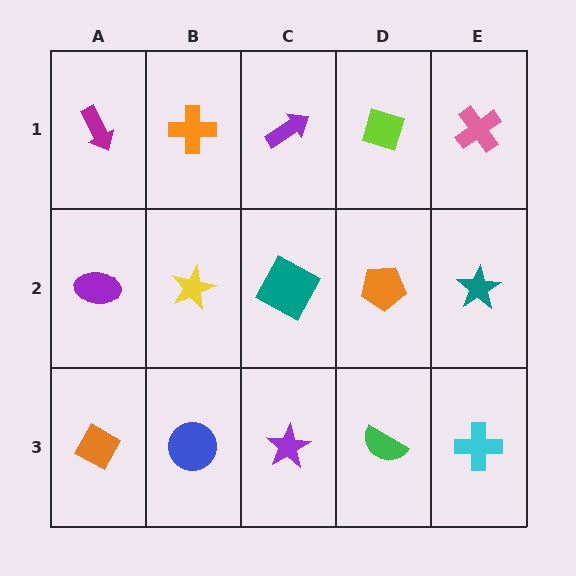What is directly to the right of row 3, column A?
A blue circle.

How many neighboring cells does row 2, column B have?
4.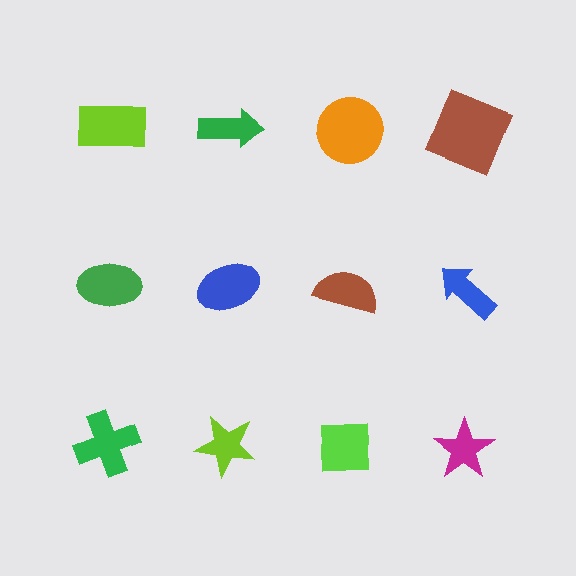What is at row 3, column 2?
A lime star.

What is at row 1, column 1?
A lime rectangle.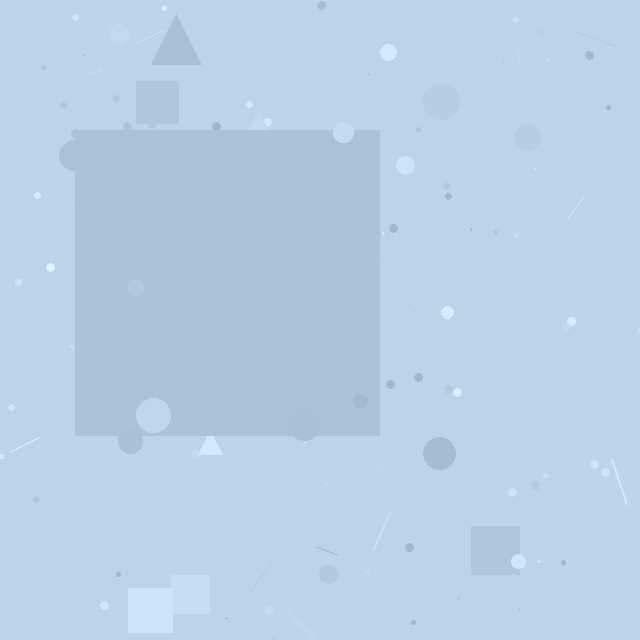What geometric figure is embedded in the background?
A square is embedded in the background.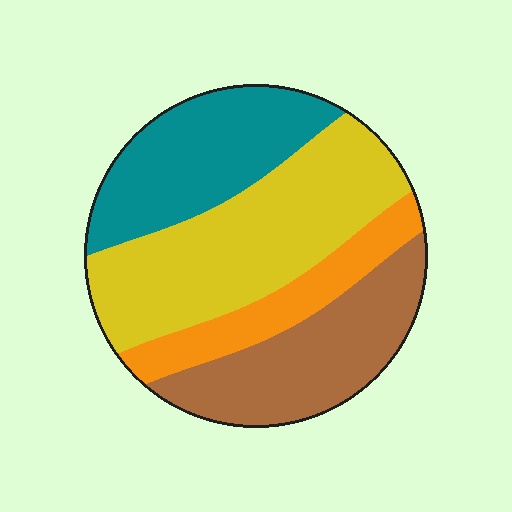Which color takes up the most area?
Yellow, at roughly 35%.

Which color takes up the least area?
Orange, at roughly 15%.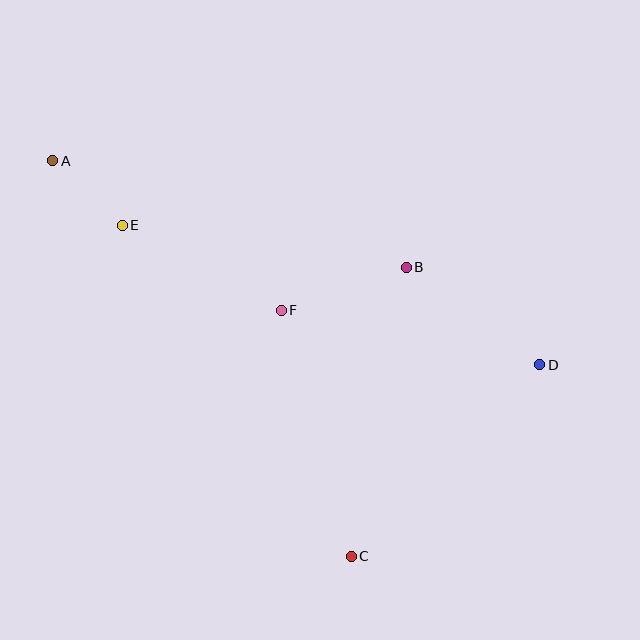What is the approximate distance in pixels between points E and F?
The distance between E and F is approximately 180 pixels.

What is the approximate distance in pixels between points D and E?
The distance between D and E is approximately 440 pixels.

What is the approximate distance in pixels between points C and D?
The distance between C and D is approximately 269 pixels.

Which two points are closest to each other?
Points A and E are closest to each other.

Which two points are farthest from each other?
Points A and D are farthest from each other.